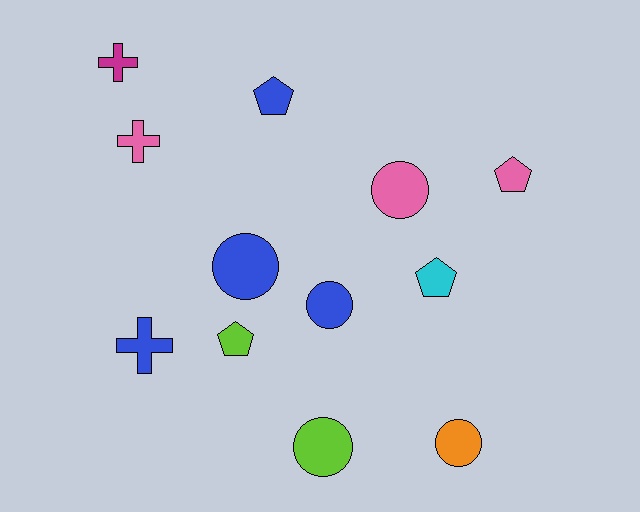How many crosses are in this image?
There are 3 crosses.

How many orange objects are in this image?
There is 1 orange object.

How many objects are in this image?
There are 12 objects.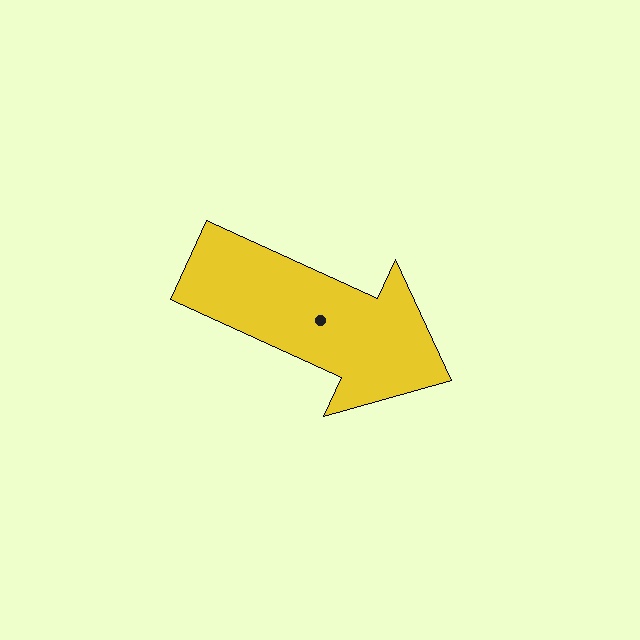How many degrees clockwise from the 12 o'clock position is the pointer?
Approximately 115 degrees.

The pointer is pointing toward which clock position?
Roughly 4 o'clock.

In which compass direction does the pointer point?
Southeast.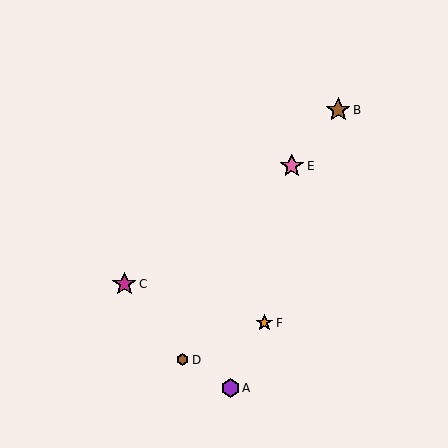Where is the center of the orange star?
The center of the orange star is at (264, 323).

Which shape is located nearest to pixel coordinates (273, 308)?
The orange star (labeled F) at (264, 323) is nearest to that location.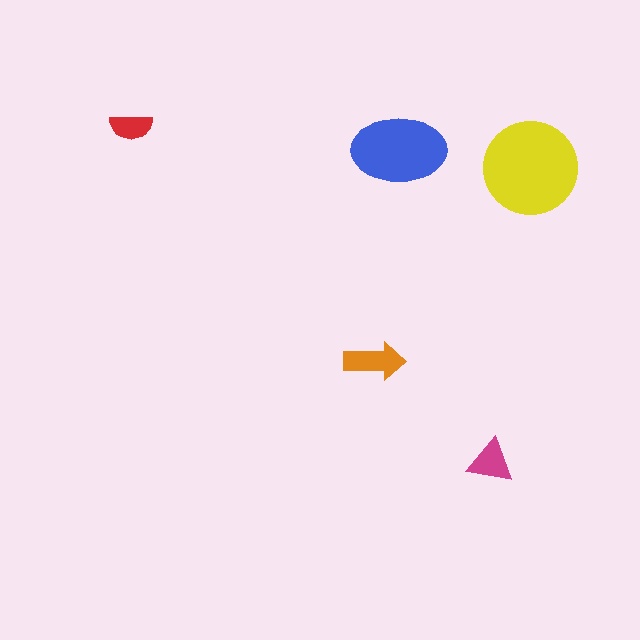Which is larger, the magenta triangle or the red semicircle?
The magenta triangle.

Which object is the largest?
The yellow circle.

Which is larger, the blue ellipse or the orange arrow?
The blue ellipse.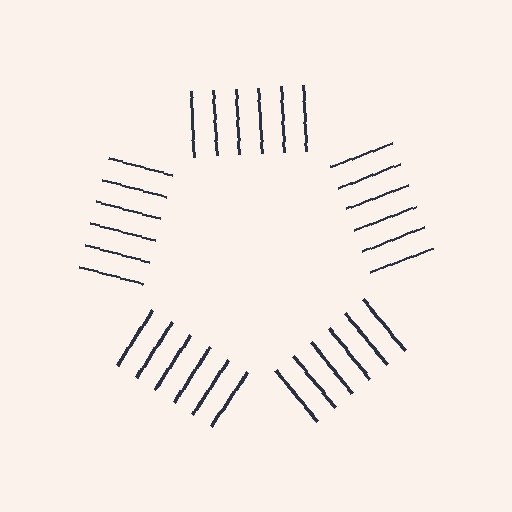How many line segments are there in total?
30 — 6 along each of the 5 edges.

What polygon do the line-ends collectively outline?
An illusory pentagon — the line segments terminate on its edges but no continuous stroke is drawn.